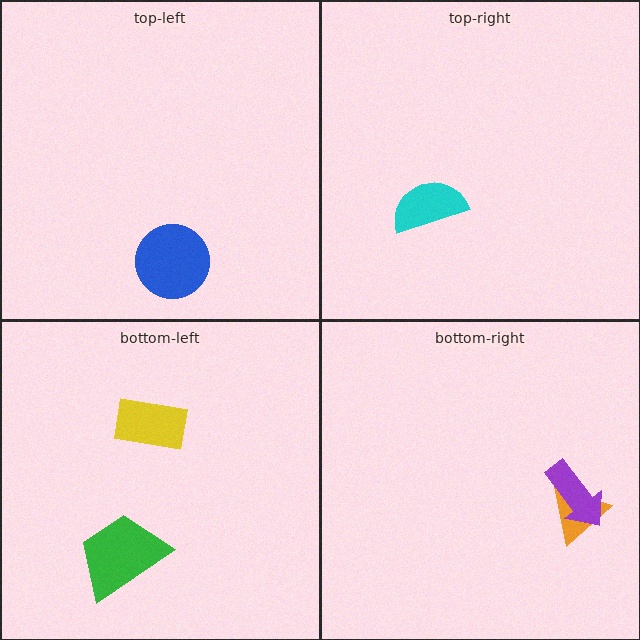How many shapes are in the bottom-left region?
2.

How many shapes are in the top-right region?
1.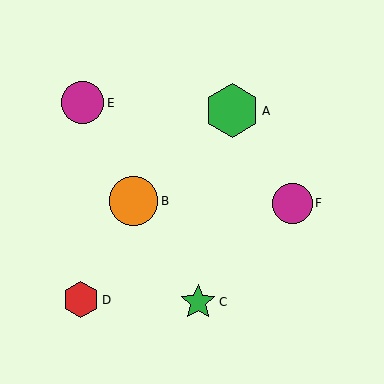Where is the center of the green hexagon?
The center of the green hexagon is at (232, 111).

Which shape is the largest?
The green hexagon (labeled A) is the largest.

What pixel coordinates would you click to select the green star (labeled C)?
Click at (198, 302) to select the green star C.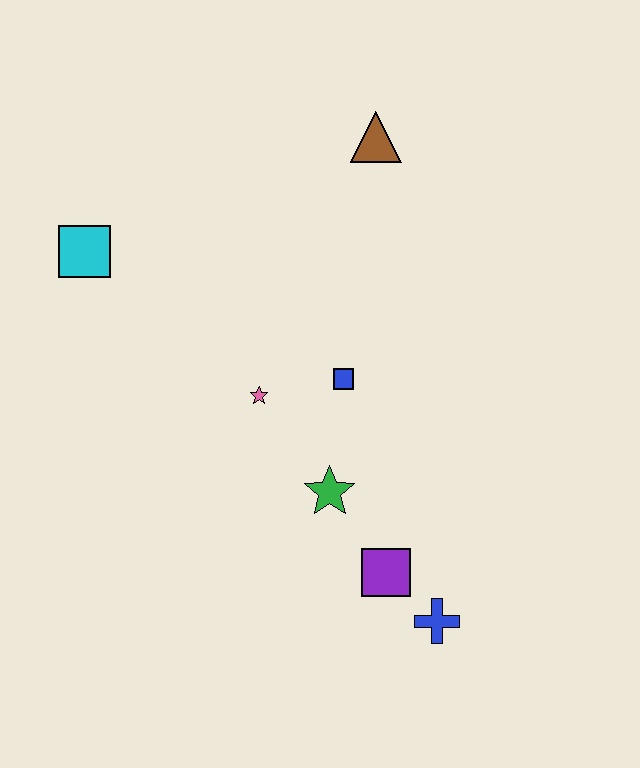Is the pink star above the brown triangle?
No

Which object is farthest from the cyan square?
The blue cross is farthest from the cyan square.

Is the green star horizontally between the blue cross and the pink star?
Yes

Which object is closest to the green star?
The purple square is closest to the green star.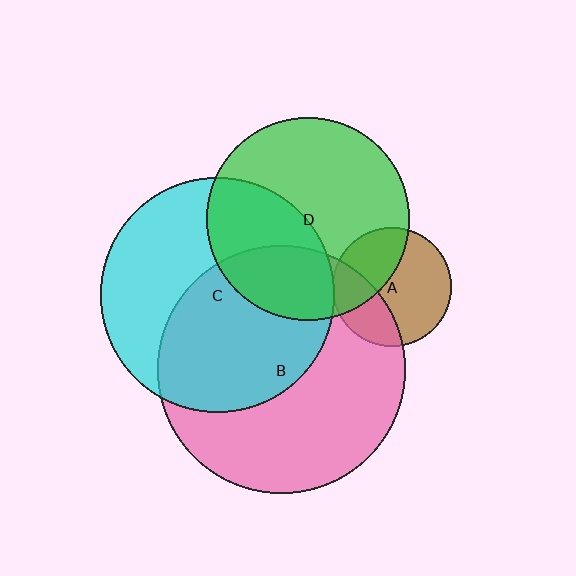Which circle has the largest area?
Circle B (pink).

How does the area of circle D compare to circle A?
Approximately 2.9 times.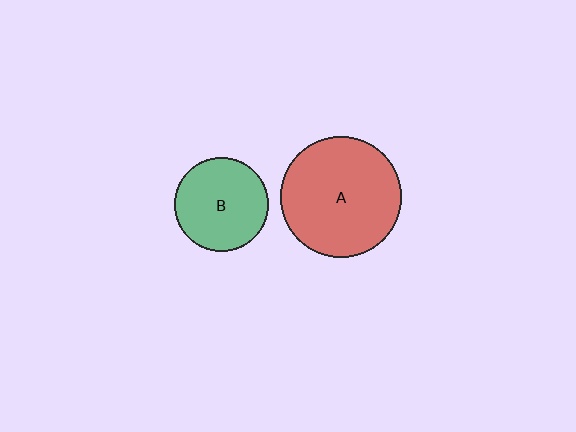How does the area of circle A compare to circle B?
Approximately 1.7 times.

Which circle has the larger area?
Circle A (red).